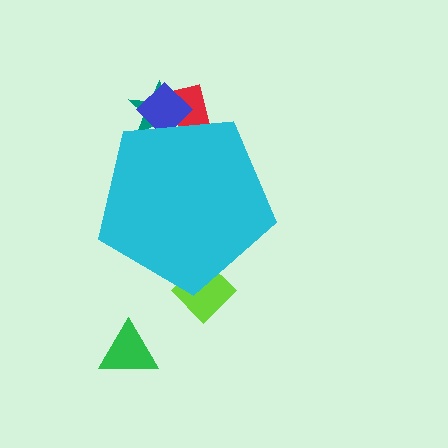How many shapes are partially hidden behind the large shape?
4 shapes are partially hidden.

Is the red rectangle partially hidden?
Yes, the red rectangle is partially hidden behind the cyan pentagon.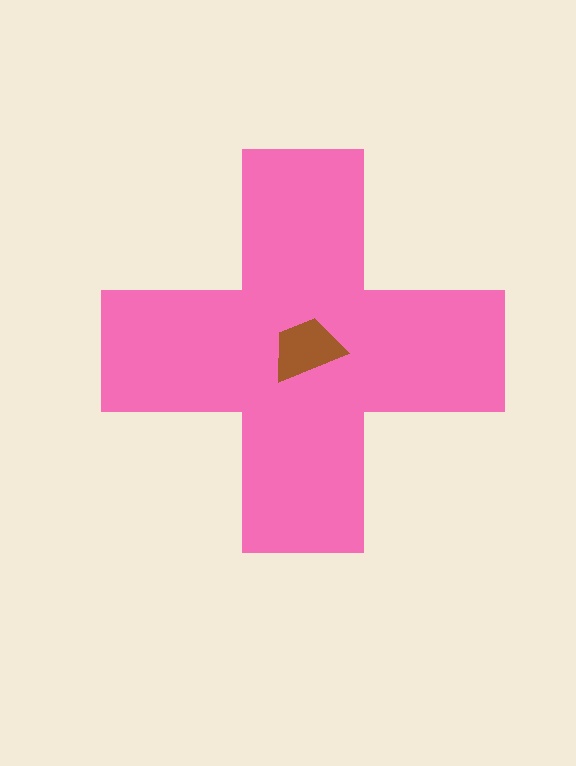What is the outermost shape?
The pink cross.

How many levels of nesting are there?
2.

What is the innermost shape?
The brown trapezoid.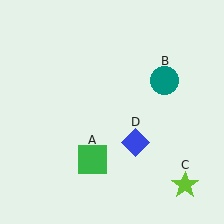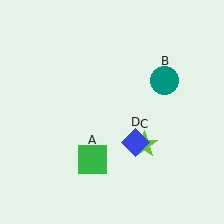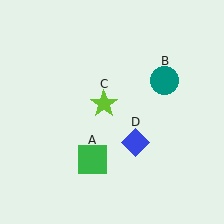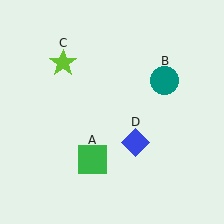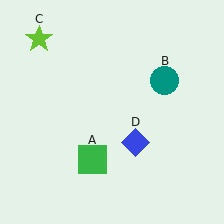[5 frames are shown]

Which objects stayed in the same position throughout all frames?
Green square (object A) and teal circle (object B) and blue diamond (object D) remained stationary.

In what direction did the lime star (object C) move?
The lime star (object C) moved up and to the left.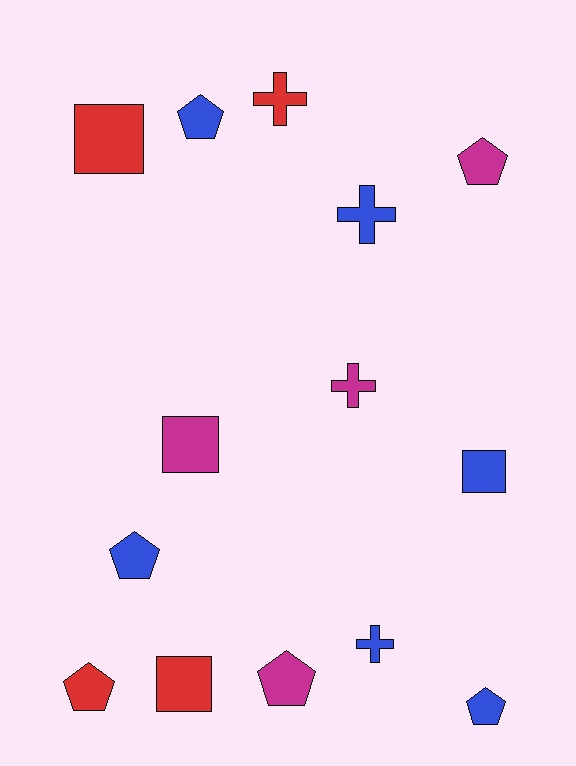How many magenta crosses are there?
There is 1 magenta cross.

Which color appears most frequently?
Blue, with 6 objects.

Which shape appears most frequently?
Pentagon, with 6 objects.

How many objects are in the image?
There are 14 objects.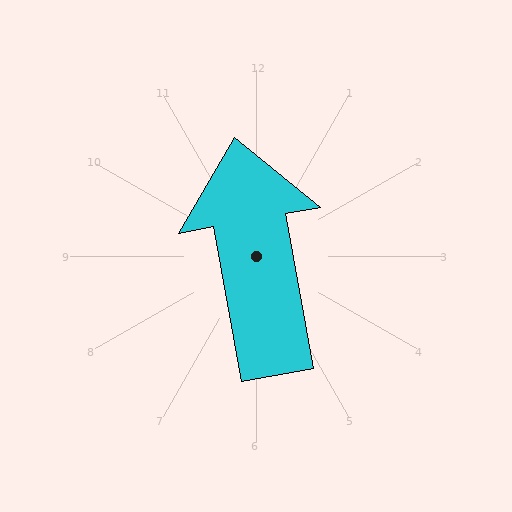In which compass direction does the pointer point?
North.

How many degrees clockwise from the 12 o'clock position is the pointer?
Approximately 350 degrees.